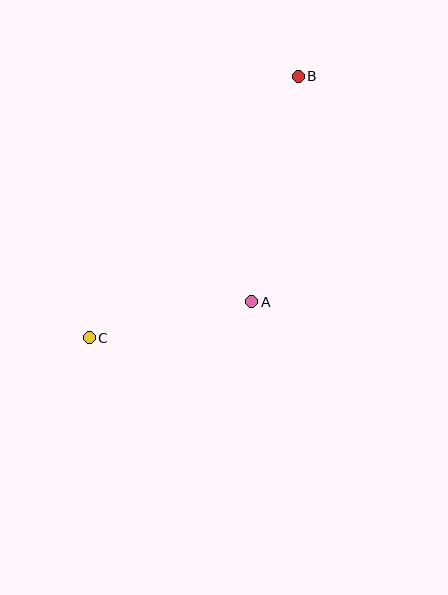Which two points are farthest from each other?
Points B and C are farthest from each other.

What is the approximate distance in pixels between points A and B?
The distance between A and B is approximately 230 pixels.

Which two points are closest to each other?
Points A and C are closest to each other.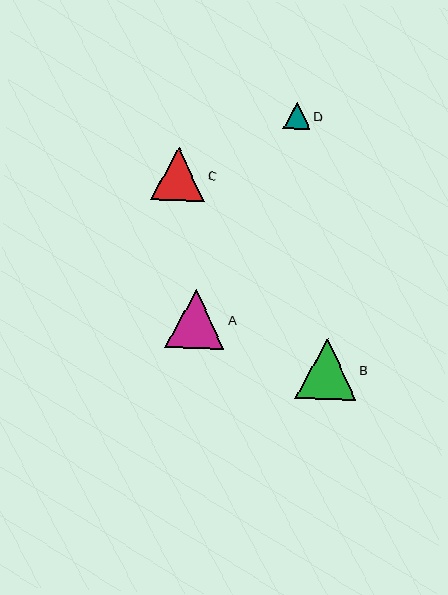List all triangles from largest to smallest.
From largest to smallest: B, A, C, D.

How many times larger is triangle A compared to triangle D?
Triangle A is approximately 2.2 times the size of triangle D.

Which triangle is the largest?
Triangle B is the largest with a size of approximately 60 pixels.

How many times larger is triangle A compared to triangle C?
Triangle A is approximately 1.1 times the size of triangle C.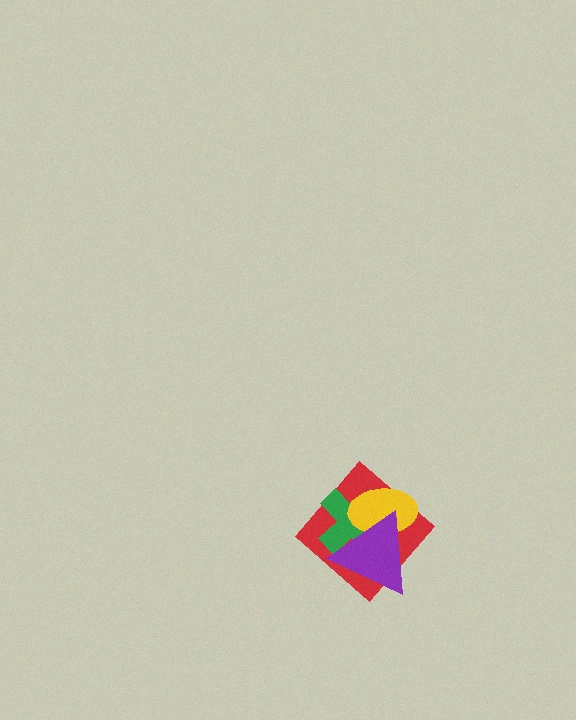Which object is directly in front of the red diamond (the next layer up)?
The green cross is directly in front of the red diamond.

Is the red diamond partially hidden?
Yes, it is partially covered by another shape.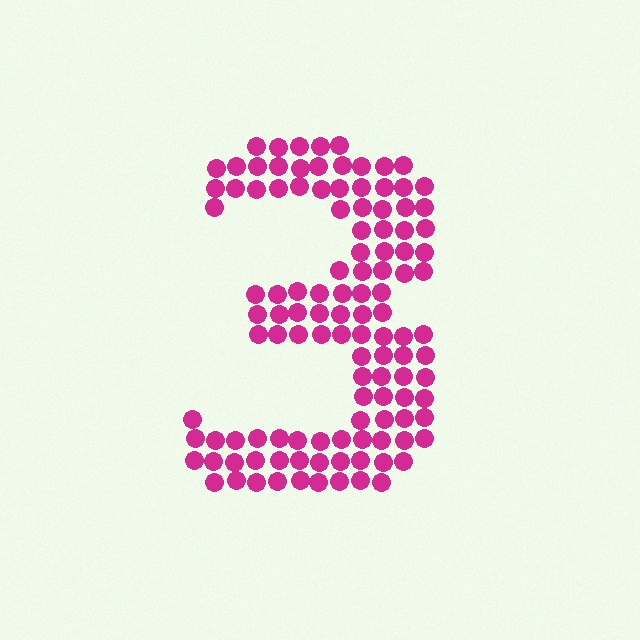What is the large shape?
The large shape is the digit 3.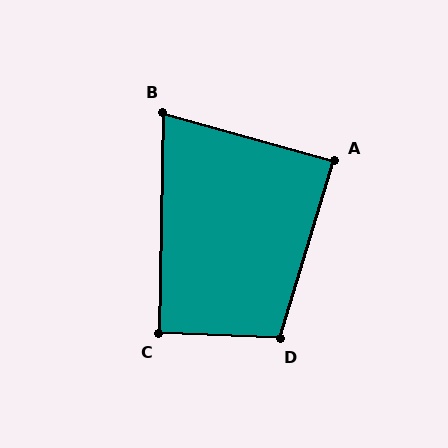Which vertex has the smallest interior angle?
B, at approximately 75 degrees.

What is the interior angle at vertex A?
Approximately 89 degrees (approximately right).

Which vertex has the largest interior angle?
D, at approximately 105 degrees.